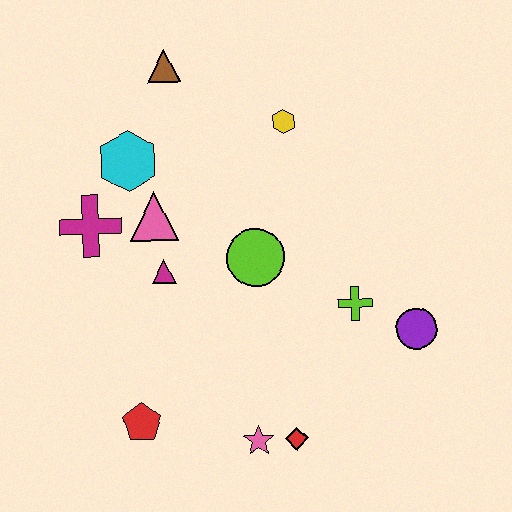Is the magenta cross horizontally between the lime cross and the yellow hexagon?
No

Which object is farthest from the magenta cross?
The purple circle is farthest from the magenta cross.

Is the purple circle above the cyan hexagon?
No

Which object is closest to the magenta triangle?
The pink triangle is closest to the magenta triangle.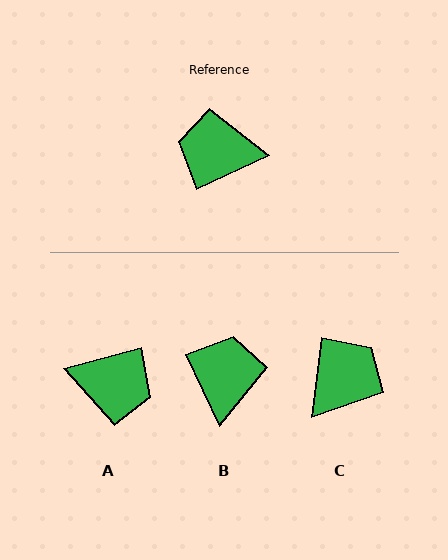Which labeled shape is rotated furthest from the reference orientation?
A, about 170 degrees away.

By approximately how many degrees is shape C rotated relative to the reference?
Approximately 122 degrees clockwise.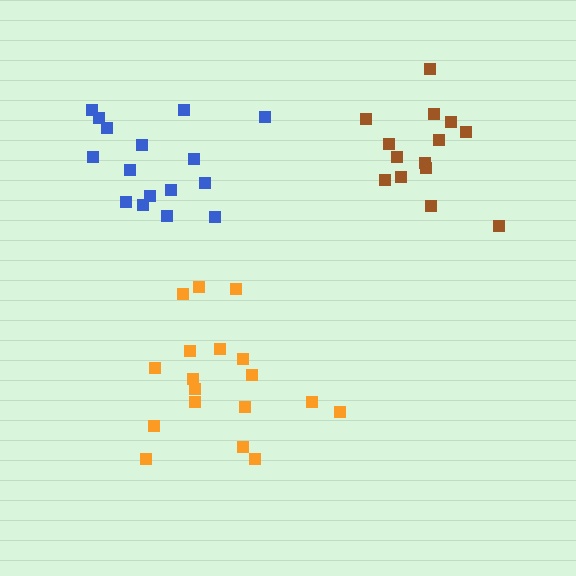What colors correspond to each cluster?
The clusters are colored: orange, brown, blue.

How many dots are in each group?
Group 1: 18 dots, Group 2: 14 dots, Group 3: 16 dots (48 total).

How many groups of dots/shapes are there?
There are 3 groups.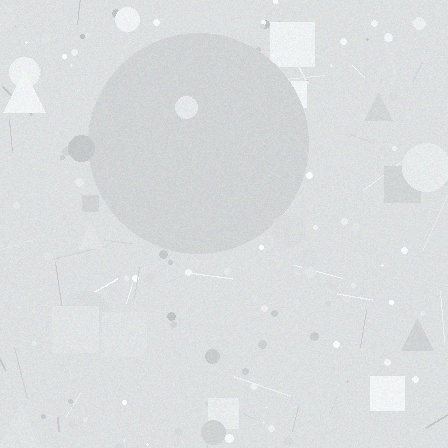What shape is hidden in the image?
A circle is hidden in the image.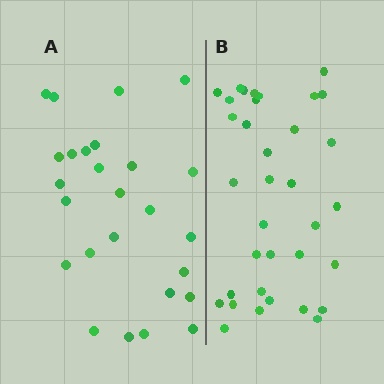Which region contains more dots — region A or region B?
Region B (the right region) has more dots.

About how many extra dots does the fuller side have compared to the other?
Region B has roughly 8 or so more dots than region A.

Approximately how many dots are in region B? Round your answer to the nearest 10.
About 40 dots. (The exact count is 35, which rounds to 40.)